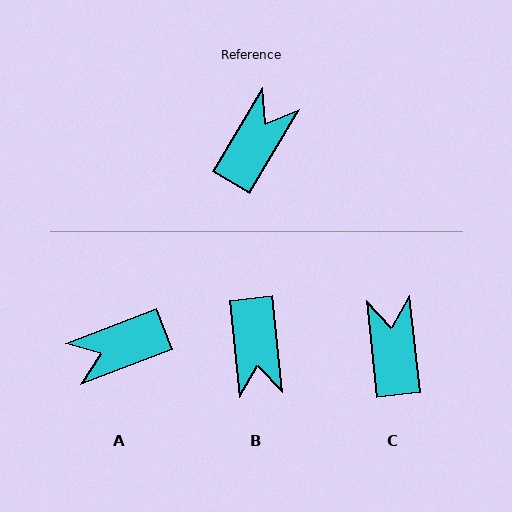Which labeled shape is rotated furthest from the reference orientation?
B, about 143 degrees away.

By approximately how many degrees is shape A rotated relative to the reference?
Approximately 142 degrees counter-clockwise.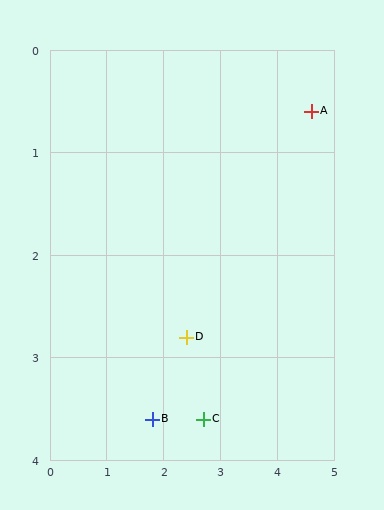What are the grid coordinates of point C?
Point C is at approximately (2.7, 3.6).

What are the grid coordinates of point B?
Point B is at approximately (1.8, 3.6).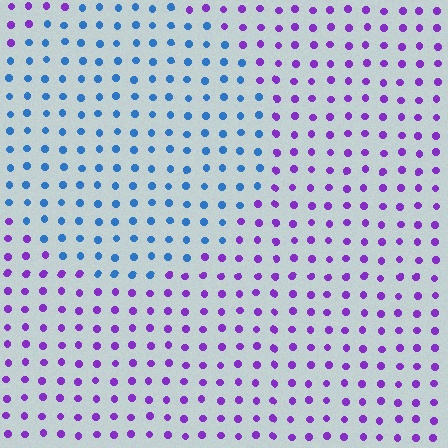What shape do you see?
I see a circle.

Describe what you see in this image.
The image is filled with small purple elements in a uniform arrangement. A circle-shaped region is visible where the elements are tinted to a slightly different hue, forming a subtle color boundary.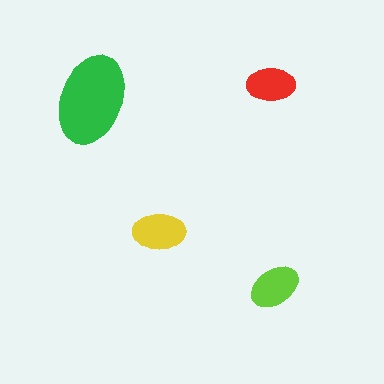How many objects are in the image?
There are 4 objects in the image.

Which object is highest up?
The red ellipse is topmost.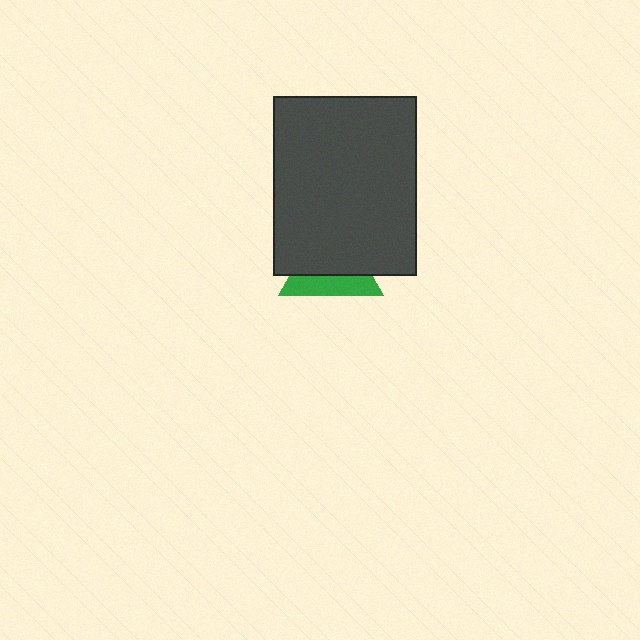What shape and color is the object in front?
The object in front is a dark gray rectangle.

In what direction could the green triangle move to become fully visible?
The green triangle could move down. That would shift it out from behind the dark gray rectangle entirely.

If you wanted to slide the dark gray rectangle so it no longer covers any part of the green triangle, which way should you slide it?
Slide it up — that is the most direct way to separate the two shapes.